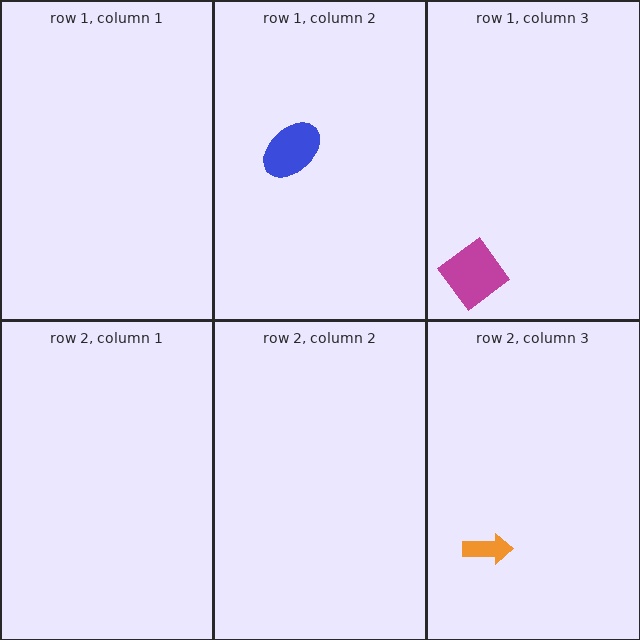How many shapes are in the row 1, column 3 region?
1.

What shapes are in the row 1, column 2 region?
The blue ellipse.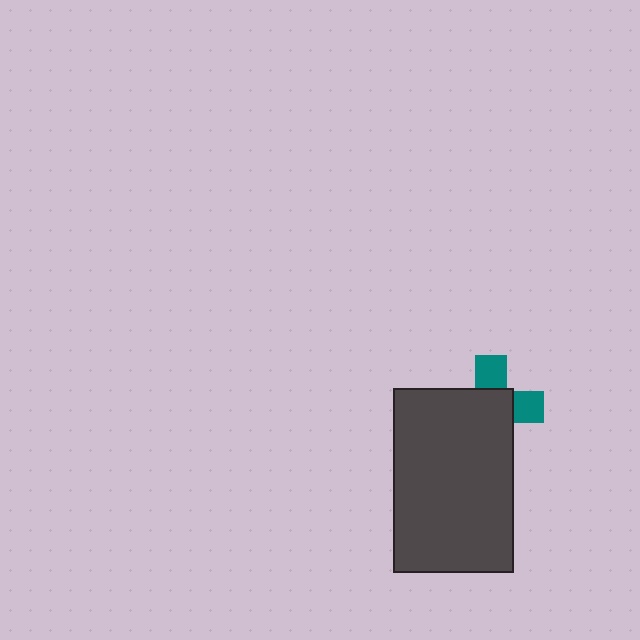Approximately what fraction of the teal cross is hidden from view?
Roughly 65% of the teal cross is hidden behind the dark gray rectangle.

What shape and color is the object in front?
The object in front is a dark gray rectangle.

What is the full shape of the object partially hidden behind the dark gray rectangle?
The partially hidden object is a teal cross.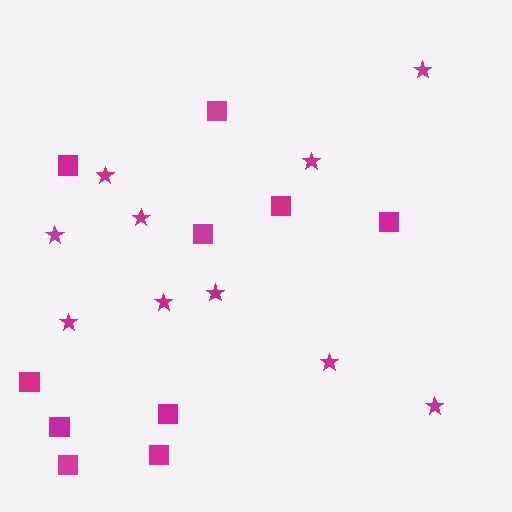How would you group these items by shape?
There are 2 groups: one group of squares (10) and one group of stars (10).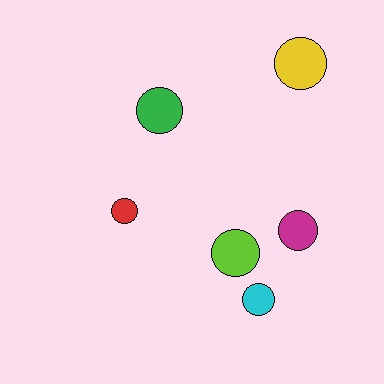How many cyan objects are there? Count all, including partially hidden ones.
There is 1 cyan object.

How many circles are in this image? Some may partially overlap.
There are 6 circles.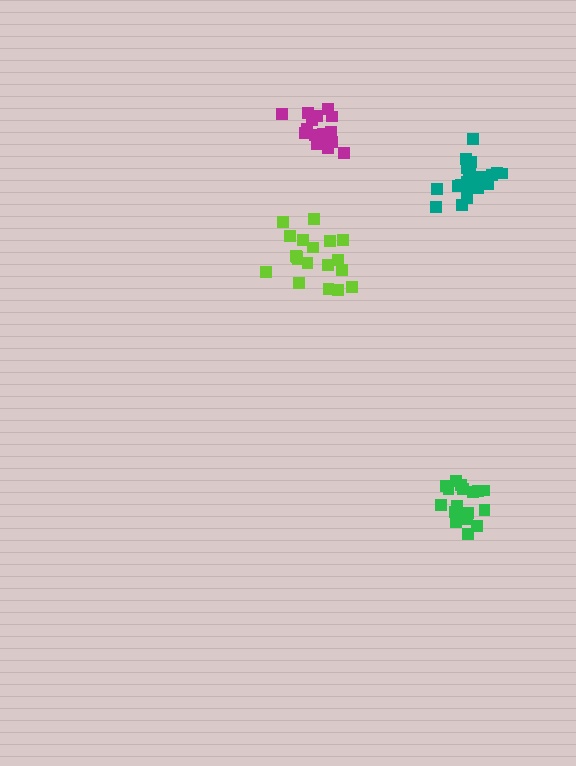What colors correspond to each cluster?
The clusters are colored: green, teal, lime, magenta.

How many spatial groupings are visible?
There are 4 spatial groupings.